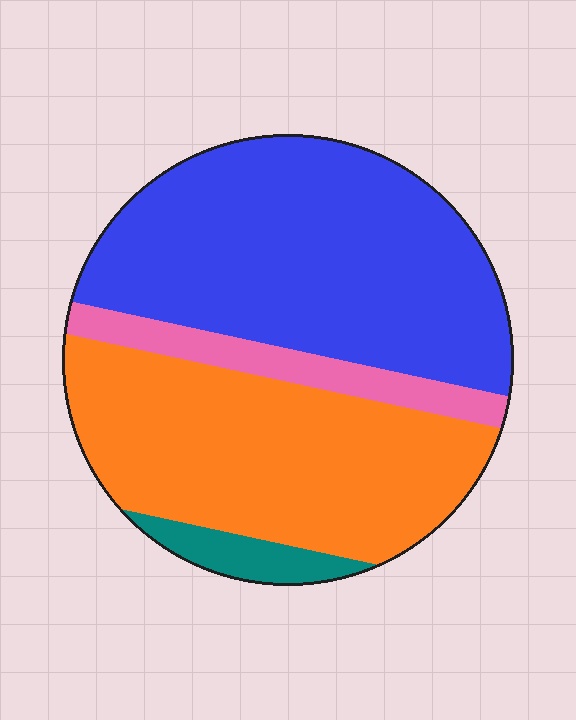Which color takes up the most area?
Blue, at roughly 45%.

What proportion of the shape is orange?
Orange takes up about two fifths (2/5) of the shape.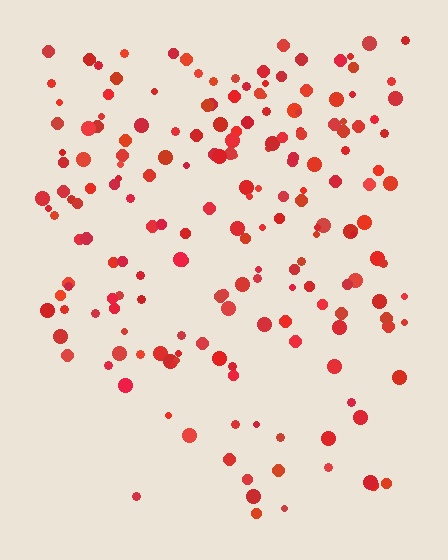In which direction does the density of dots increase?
From bottom to top, with the top side densest.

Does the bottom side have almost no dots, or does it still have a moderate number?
Still a moderate number, just noticeably fewer than the top.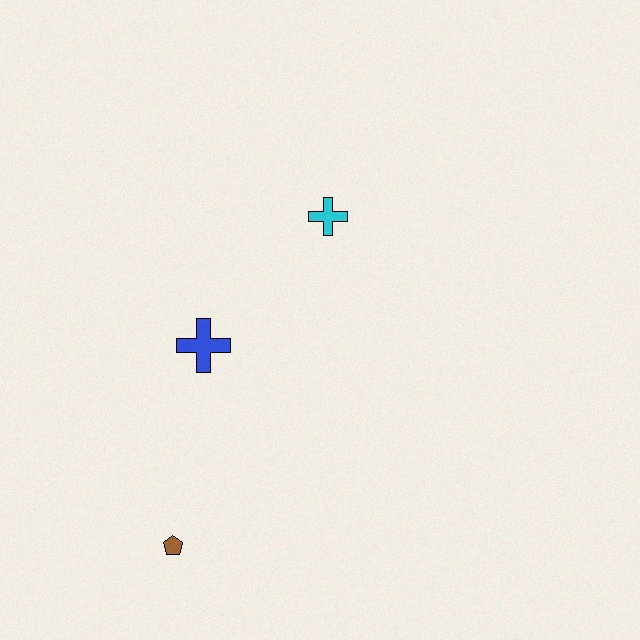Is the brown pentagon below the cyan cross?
Yes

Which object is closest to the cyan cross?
The blue cross is closest to the cyan cross.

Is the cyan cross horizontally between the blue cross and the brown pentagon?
No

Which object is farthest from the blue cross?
The brown pentagon is farthest from the blue cross.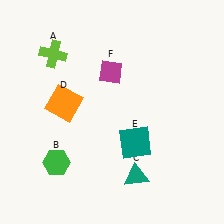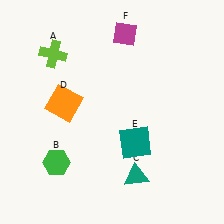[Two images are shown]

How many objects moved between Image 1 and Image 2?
1 object moved between the two images.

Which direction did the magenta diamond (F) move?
The magenta diamond (F) moved up.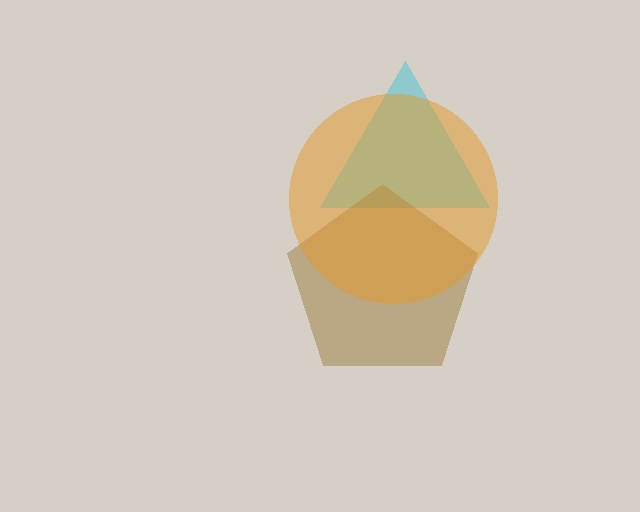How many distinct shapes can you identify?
There are 3 distinct shapes: a cyan triangle, a brown pentagon, an orange circle.